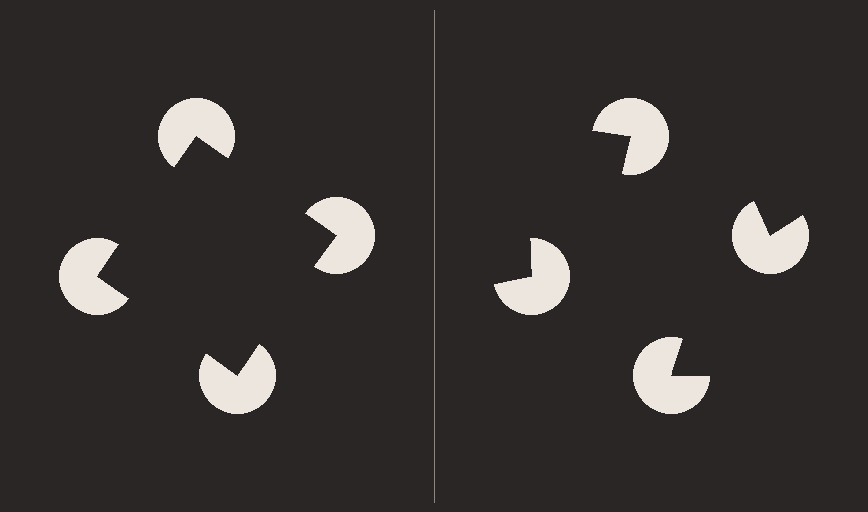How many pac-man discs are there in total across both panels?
8 — 4 on each side.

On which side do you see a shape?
An illusory square appears on the left side. On the right side the wedge cuts are rotated, so no coherent shape forms.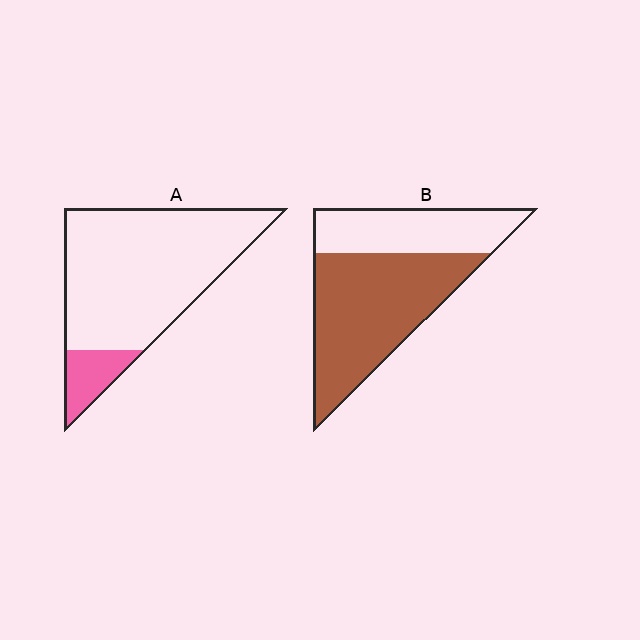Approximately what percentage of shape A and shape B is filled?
A is approximately 15% and B is approximately 65%.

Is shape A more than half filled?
No.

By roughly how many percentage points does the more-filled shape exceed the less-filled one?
By roughly 50 percentage points (B over A).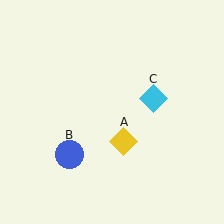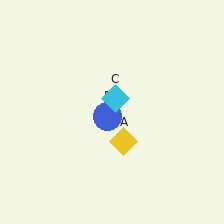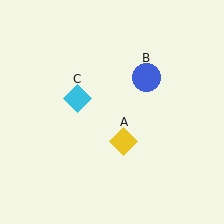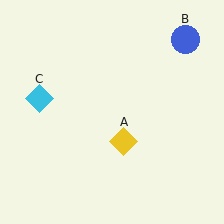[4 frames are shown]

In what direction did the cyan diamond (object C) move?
The cyan diamond (object C) moved left.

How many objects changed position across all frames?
2 objects changed position: blue circle (object B), cyan diamond (object C).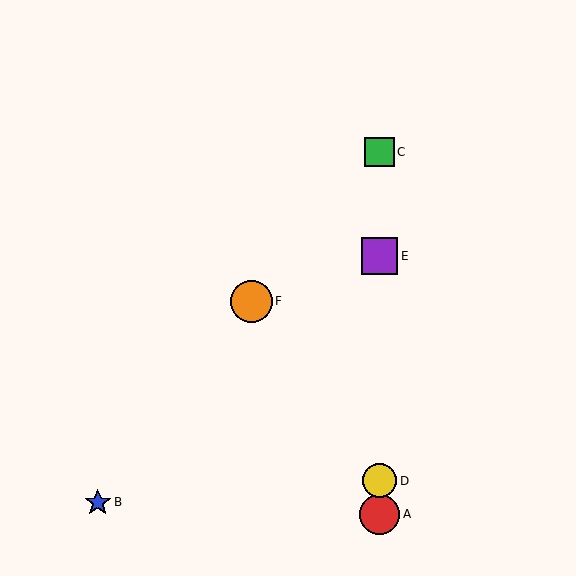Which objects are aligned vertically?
Objects A, C, D, E are aligned vertically.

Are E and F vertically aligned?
No, E is at x≈380 and F is at x≈251.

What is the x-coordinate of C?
Object C is at x≈380.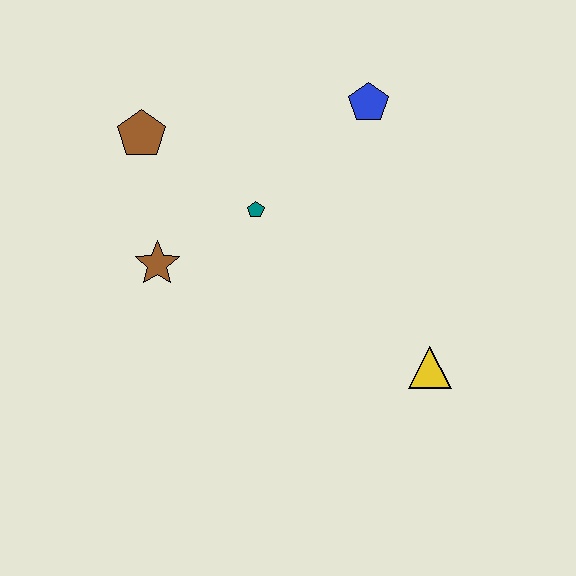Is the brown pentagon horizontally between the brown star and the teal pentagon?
No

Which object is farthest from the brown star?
The yellow triangle is farthest from the brown star.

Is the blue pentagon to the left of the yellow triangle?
Yes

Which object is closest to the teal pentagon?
The brown star is closest to the teal pentagon.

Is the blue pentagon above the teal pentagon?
Yes